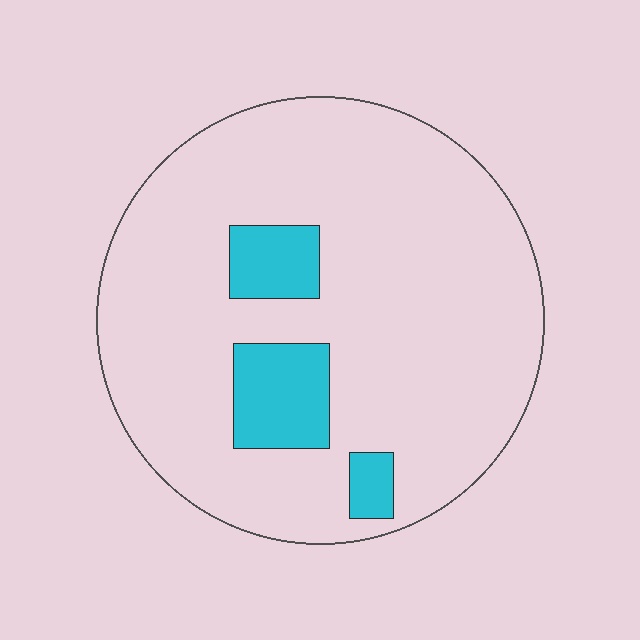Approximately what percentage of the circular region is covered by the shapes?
Approximately 15%.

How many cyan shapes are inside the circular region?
3.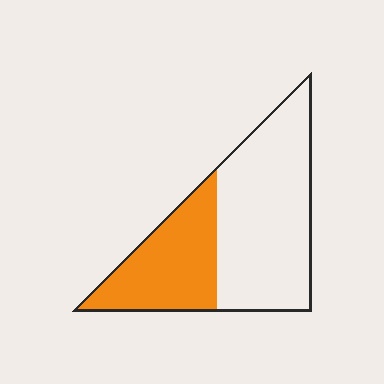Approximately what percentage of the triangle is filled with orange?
Approximately 35%.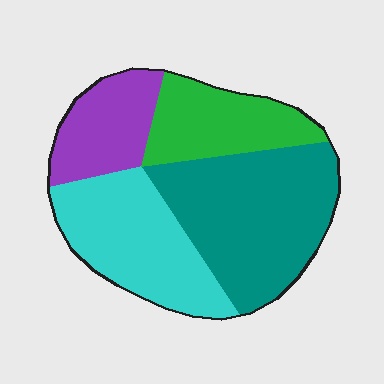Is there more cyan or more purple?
Cyan.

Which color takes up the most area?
Teal, at roughly 35%.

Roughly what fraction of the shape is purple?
Purple covers around 15% of the shape.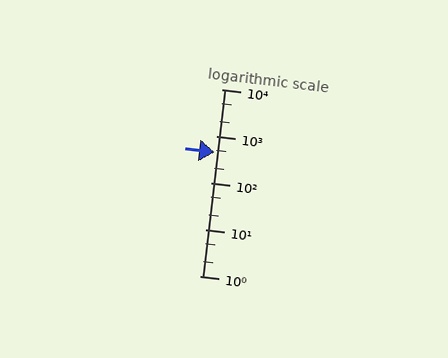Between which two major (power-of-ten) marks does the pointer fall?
The pointer is between 100 and 1000.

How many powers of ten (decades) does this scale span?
The scale spans 4 decades, from 1 to 10000.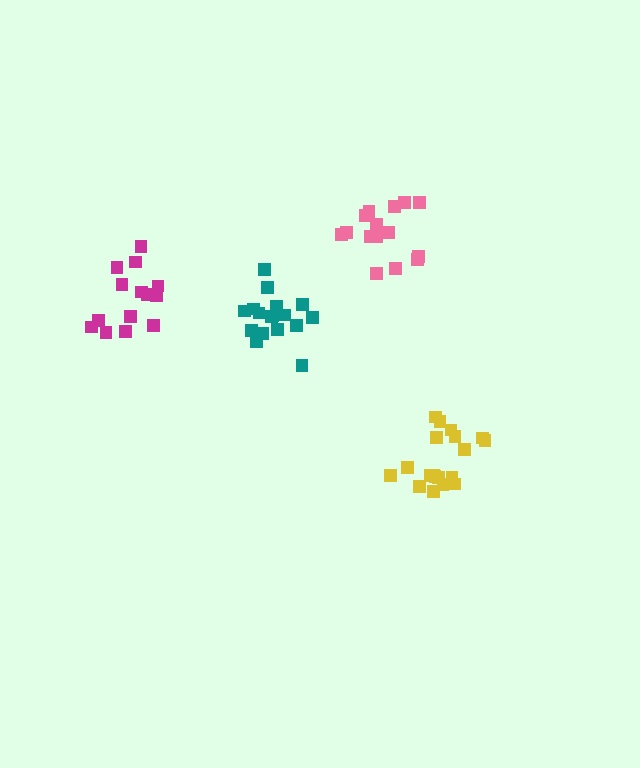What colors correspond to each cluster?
The clusters are colored: magenta, yellow, teal, pink.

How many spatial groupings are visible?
There are 4 spatial groupings.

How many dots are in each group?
Group 1: 14 dots, Group 2: 19 dots, Group 3: 17 dots, Group 4: 15 dots (65 total).